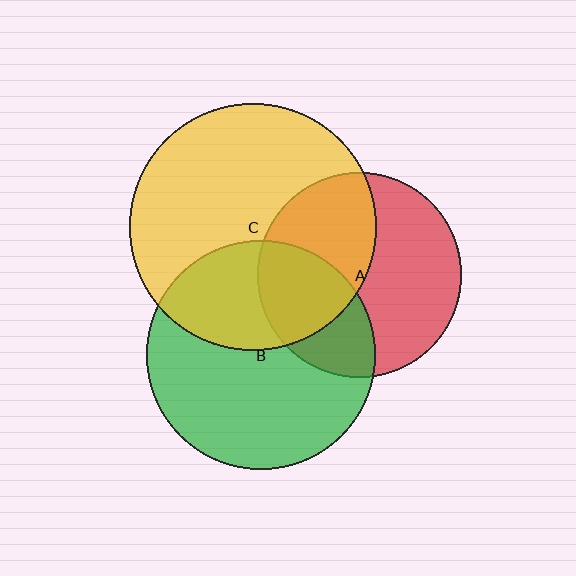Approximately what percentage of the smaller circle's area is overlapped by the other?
Approximately 35%.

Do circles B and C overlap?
Yes.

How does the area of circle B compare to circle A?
Approximately 1.3 times.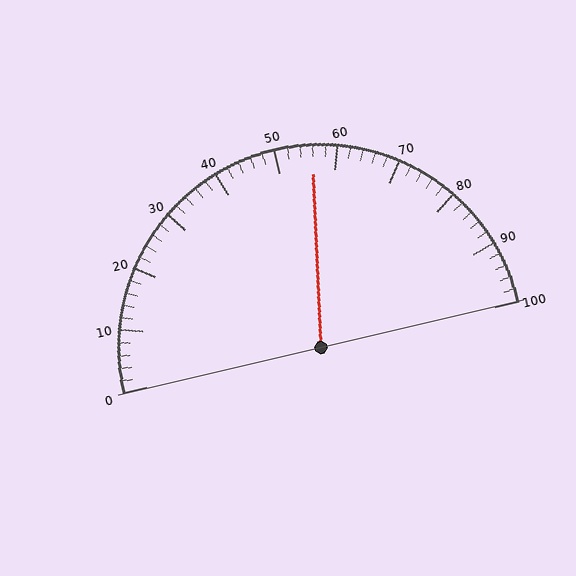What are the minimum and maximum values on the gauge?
The gauge ranges from 0 to 100.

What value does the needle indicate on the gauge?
The needle indicates approximately 56.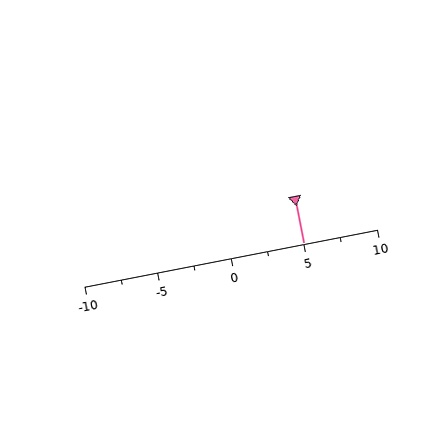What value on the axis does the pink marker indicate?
The marker indicates approximately 5.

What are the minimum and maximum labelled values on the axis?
The axis runs from -10 to 10.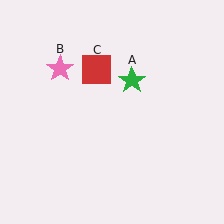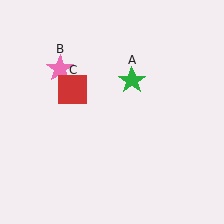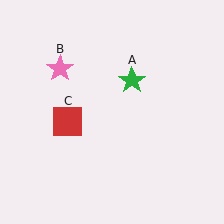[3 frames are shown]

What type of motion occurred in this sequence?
The red square (object C) rotated counterclockwise around the center of the scene.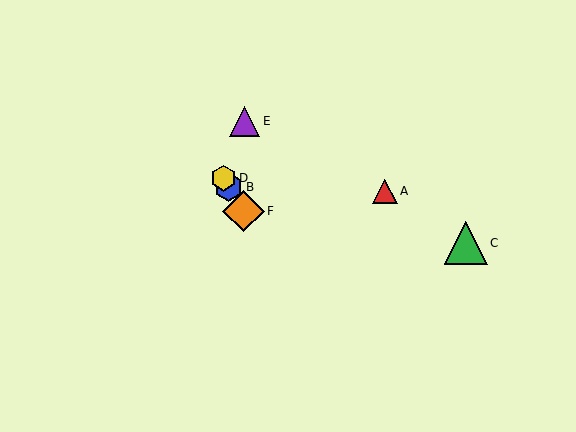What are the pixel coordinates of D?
Object D is at (223, 178).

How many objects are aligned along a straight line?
3 objects (B, D, F) are aligned along a straight line.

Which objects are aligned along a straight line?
Objects B, D, F are aligned along a straight line.